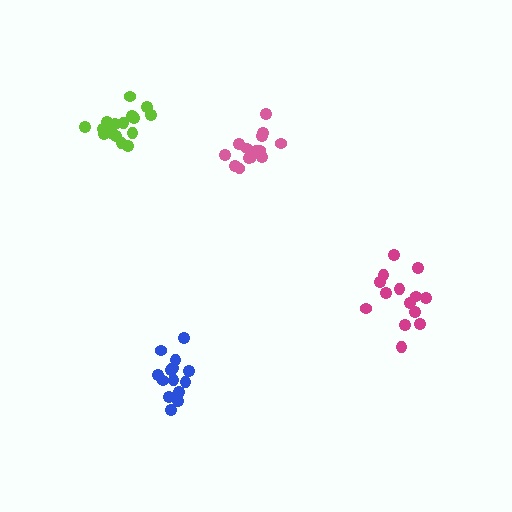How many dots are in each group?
Group 1: 14 dots, Group 2: 14 dots, Group 3: 17 dots, Group 4: 14 dots (59 total).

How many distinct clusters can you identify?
There are 4 distinct clusters.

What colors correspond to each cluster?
The clusters are colored: pink, magenta, lime, blue.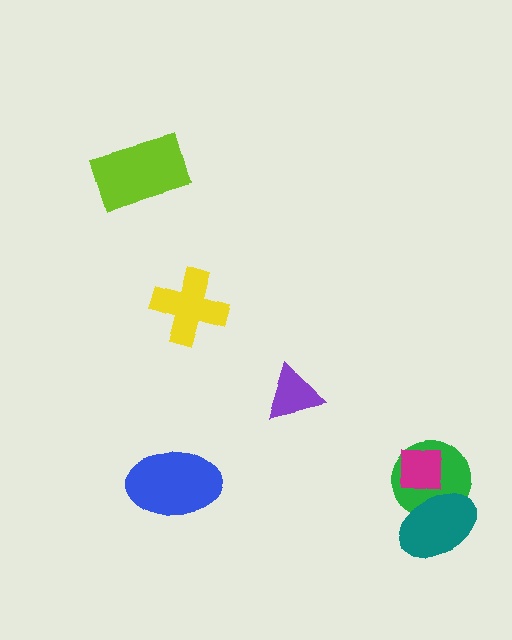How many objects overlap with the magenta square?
2 objects overlap with the magenta square.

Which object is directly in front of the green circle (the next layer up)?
The teal ellipse is directly in front of the green circle.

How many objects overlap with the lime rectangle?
0 objects overlap with the lime rectangle.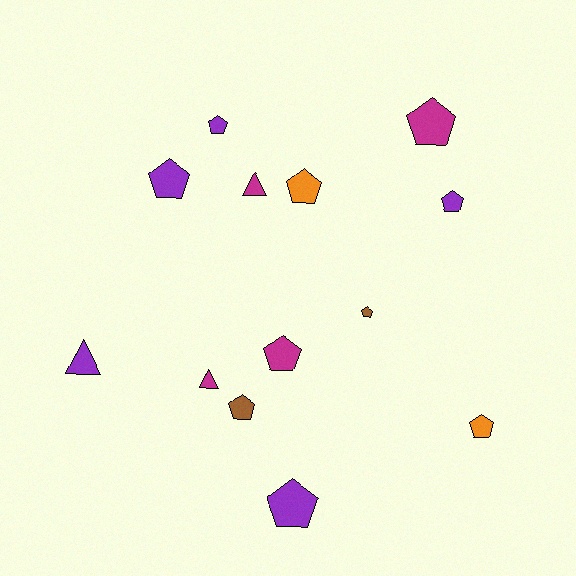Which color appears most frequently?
Purple, with 5 objects.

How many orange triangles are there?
There are no orange triangles.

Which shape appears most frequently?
Pentagon, with 10 objects.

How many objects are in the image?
There are 13 objects.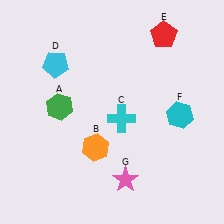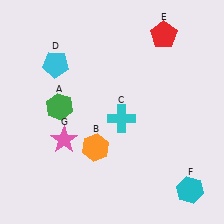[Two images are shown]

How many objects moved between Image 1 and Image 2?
2 objects moved between the two images.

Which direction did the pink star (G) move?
The pink star (G) moved left.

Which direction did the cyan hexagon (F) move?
The cyan hexagon (F) moved down.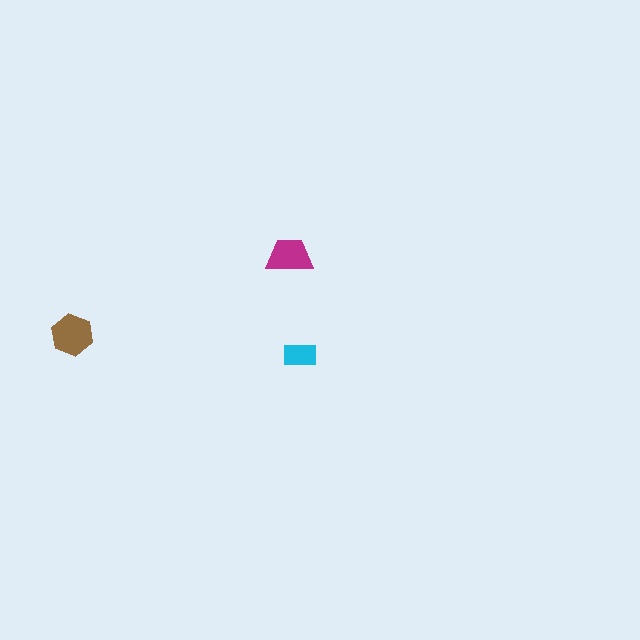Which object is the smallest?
The cyan rectangle.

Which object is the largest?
The brown hexagon.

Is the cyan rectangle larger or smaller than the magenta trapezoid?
Smaller.